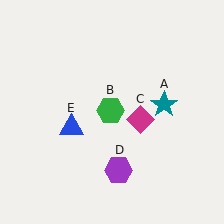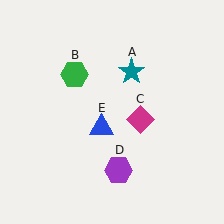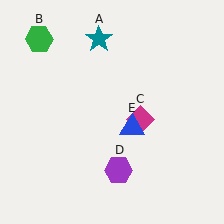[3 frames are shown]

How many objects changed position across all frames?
3 objects changed position: teal star (object A), green hexagon (object B), blue triangle (object E).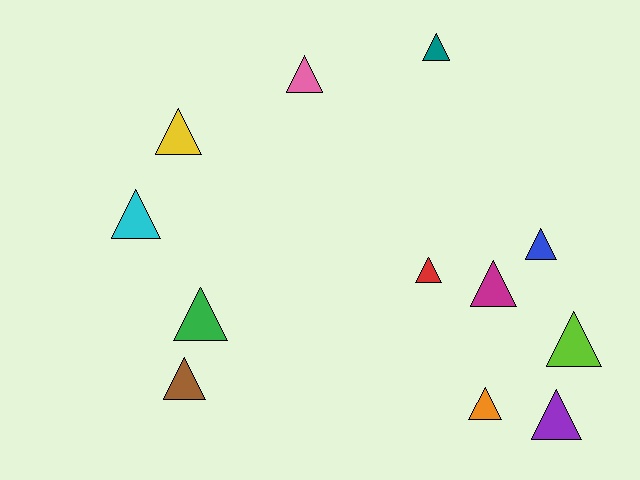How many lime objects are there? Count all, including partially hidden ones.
There is 1 lime object.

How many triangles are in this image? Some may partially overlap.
There are 12 triangles.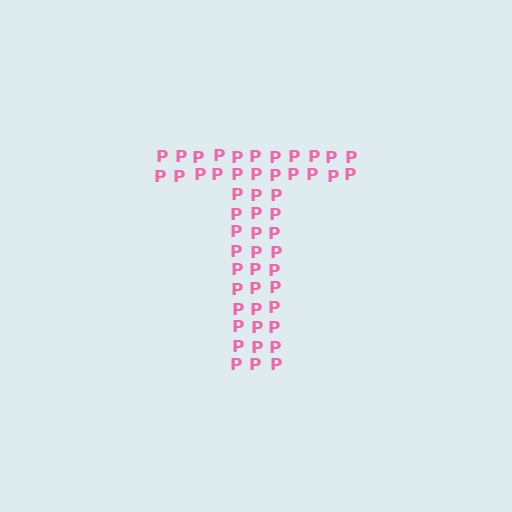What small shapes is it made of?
It is made of small letter P's.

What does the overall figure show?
The overall figure shows the letter T.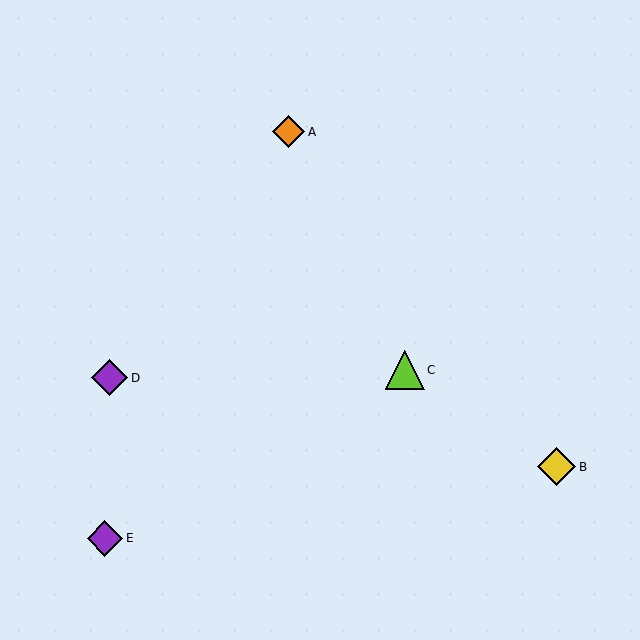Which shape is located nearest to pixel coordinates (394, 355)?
The lime triangle (labeled C) at (405, 370) is nearest to that location.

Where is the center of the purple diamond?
The center of the purple diamond is at (105, 538).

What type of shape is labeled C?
Shape C is a lime triangle.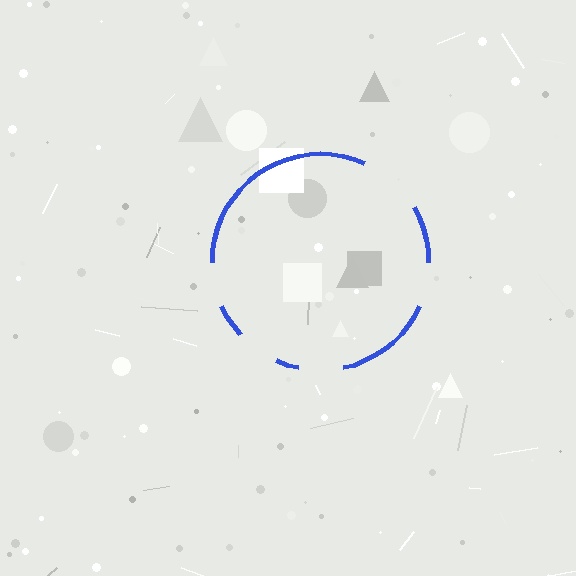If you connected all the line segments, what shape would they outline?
They would outline a circle.